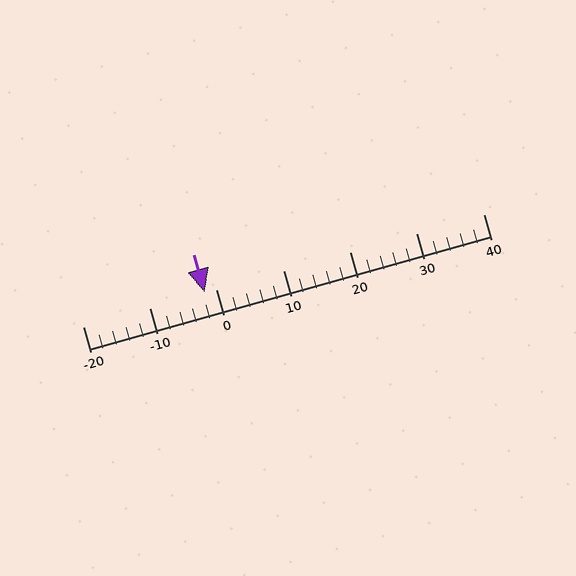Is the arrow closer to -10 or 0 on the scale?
The arrow is closer to 0.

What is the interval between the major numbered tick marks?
The major tick marks are spaced 10 units apart.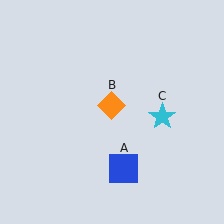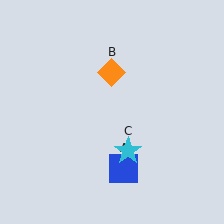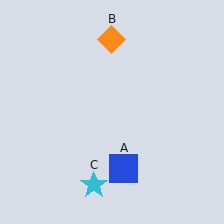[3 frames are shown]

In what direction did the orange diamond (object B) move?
The orange diamond (object B) moved up.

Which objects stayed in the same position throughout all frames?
Blue square (object A) remained stationary.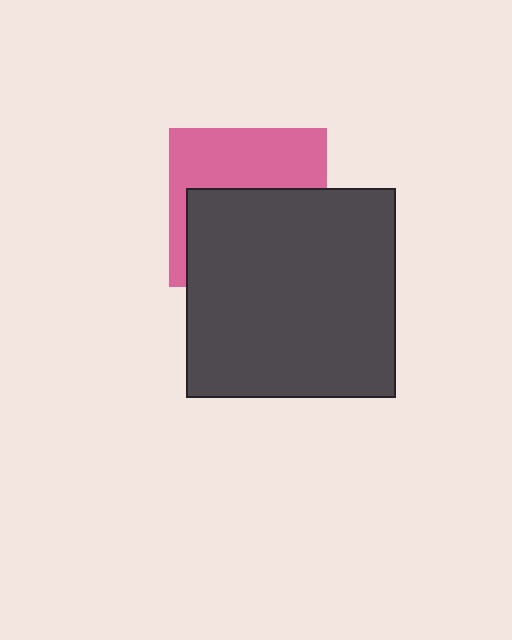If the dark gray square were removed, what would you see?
You would see the complete pink square.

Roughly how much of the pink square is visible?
A small part of it is visible (roughly 44%).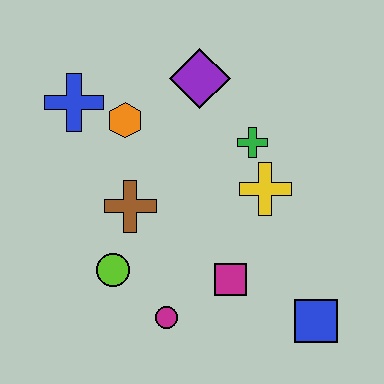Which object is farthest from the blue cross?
The blue square is farthest from the blue cross.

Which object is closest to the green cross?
The yellow cross is closest to the green cross.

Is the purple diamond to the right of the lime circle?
Yes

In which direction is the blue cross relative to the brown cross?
The blue cross is above the brown cross.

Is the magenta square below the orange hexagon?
Yes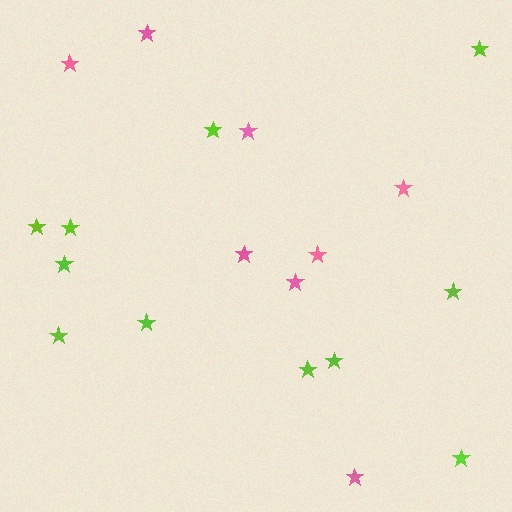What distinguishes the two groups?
There are 2 groups: one group of lime stars (11) and one group of pink stars (8).